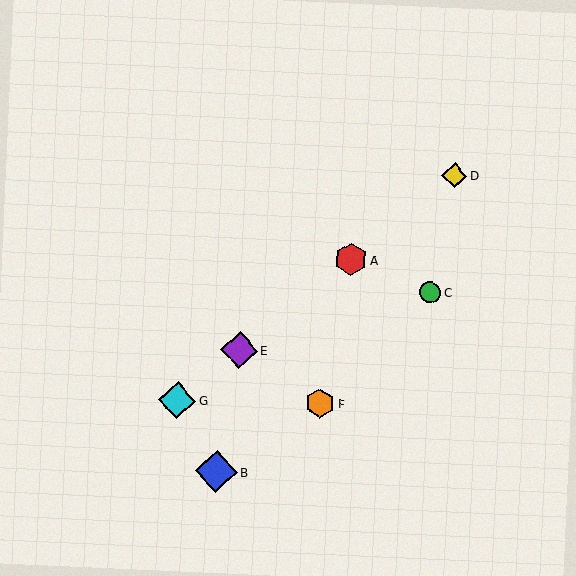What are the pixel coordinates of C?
Object C is at (430, 292).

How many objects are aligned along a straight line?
4 objects (A, D, E, G) are aligned along a straight line.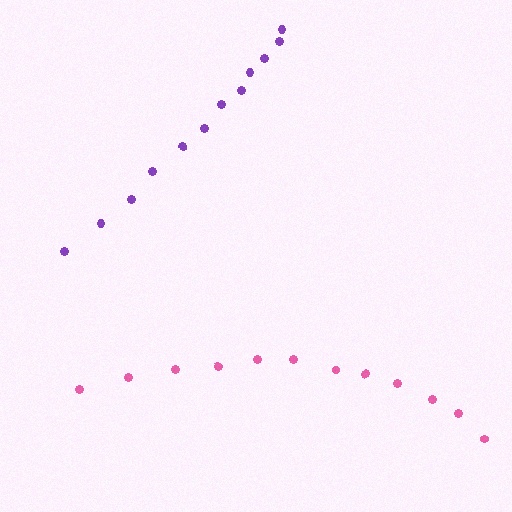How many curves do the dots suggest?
There are 2 distinct paths.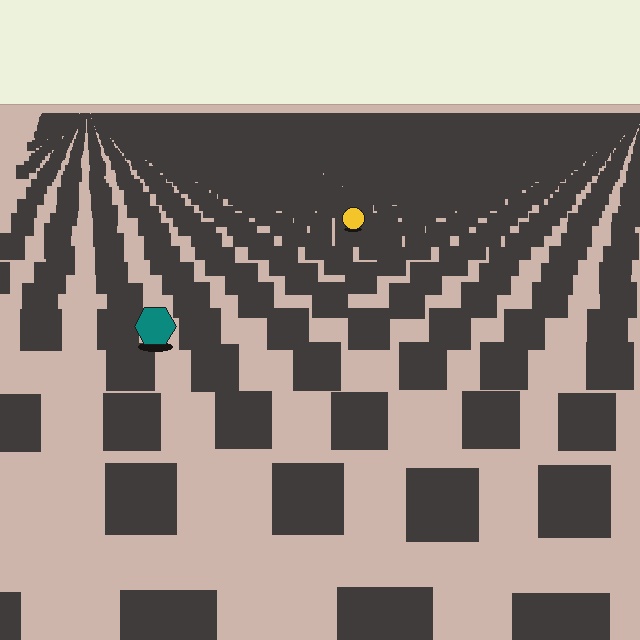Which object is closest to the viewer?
The teal hexagon is closest. The texture marks near it are larger and more spread out.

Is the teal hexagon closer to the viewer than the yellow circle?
Yes. The teal hexagon is closer — you can tell from the texture gradient: the ground texture is coarser near it.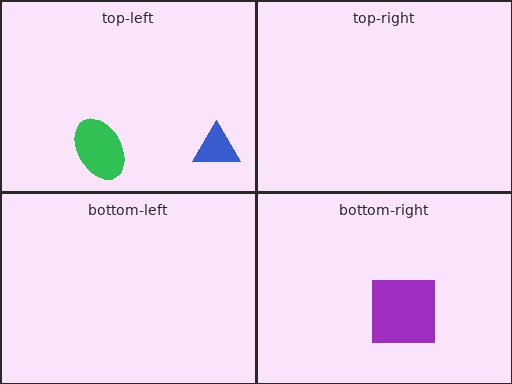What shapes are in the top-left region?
The blue triangle, the green ellipse.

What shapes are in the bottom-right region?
The purple square.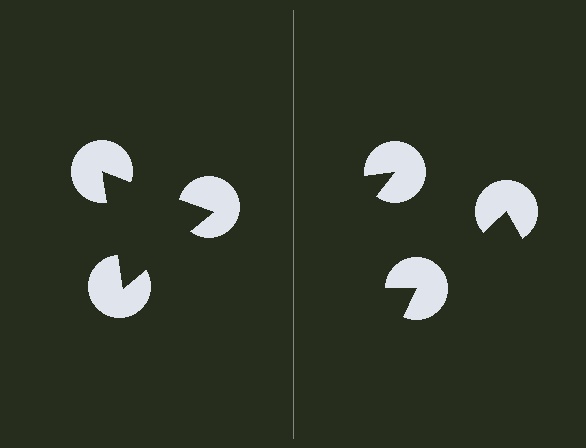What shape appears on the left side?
An illusory triangle.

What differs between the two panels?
The pac-man discs are positioned identically on both sides; only the wedge orientations differ. On the left they align to a triangle; on the right they are misaligned.